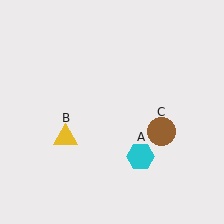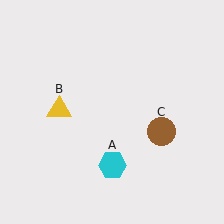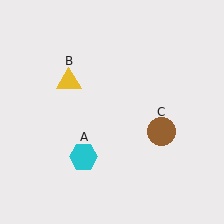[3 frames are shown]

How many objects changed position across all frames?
2 objects changed position: cyan hexagon (object A), yellow triangle (object B).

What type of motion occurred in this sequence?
The cyan hexagon (object A), yellow triangle (object B) rotated clockwise around the center of the scene.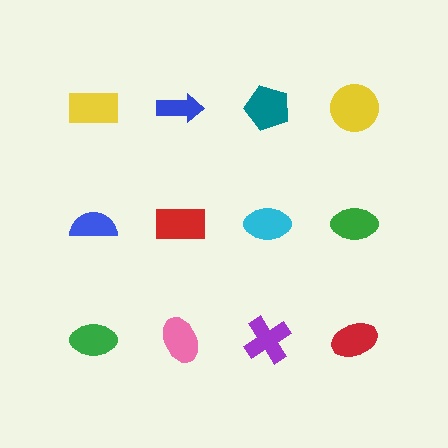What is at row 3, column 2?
A pink ellipse.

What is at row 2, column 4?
A green ellipse.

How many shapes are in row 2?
4 shapes.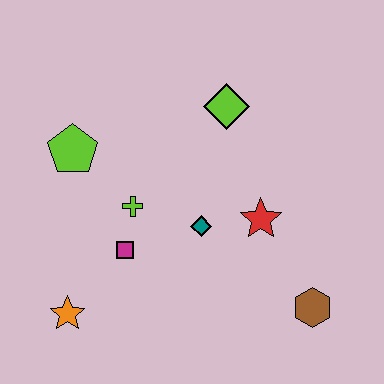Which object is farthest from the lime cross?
The brown hexagon is farthest from the lime cross.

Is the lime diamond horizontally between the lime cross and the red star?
Yes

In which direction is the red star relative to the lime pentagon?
The red star is to the right of the lime pentagon.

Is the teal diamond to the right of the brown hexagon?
No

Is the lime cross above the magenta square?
Yes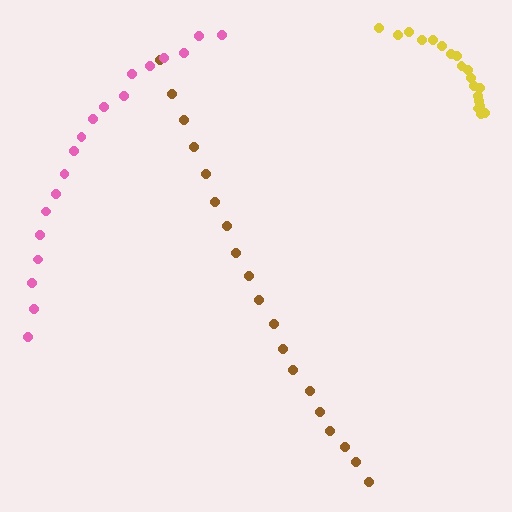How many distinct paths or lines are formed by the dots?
There are 3 distinct paths.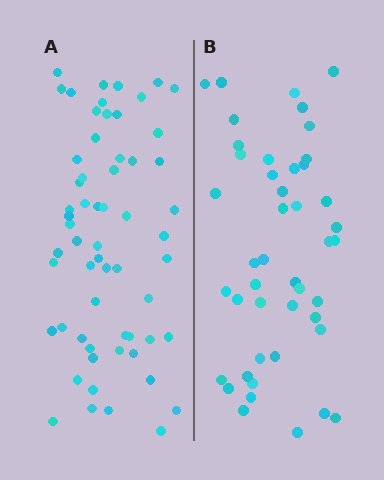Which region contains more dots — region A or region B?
Region A (the left region) has more dots.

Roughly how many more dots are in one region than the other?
Region A has approximately 15 more dots than region B.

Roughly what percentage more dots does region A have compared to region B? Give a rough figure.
About 35% more.